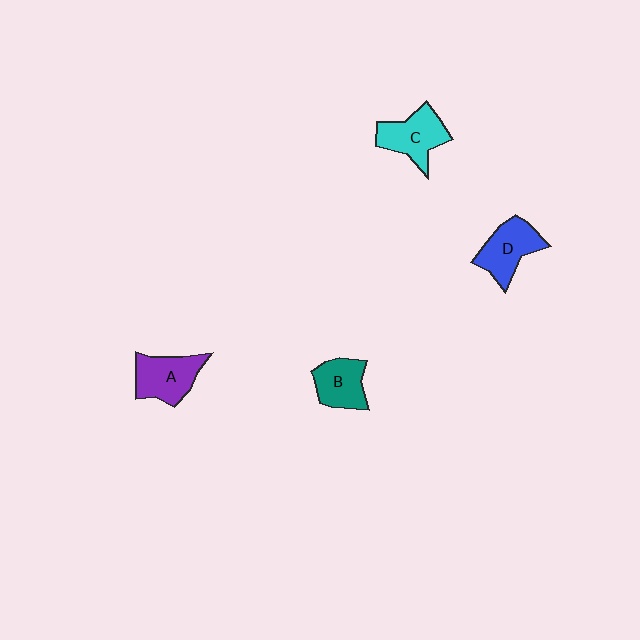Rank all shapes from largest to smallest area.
From largest to smallest: A (purple), C (cyan), D (blue), B (teal).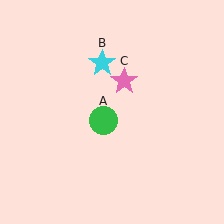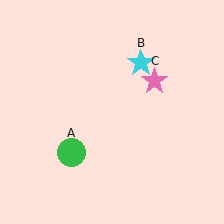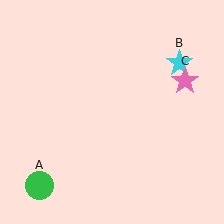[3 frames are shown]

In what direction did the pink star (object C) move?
The pink star (object C) moved right.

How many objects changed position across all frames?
3 objects changed position: green circle (object A), cyan star (object B), pink star (object C).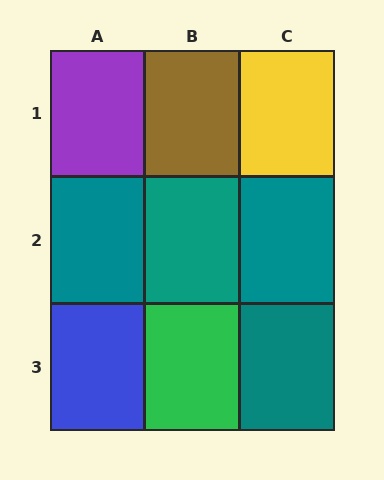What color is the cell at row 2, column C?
Teal.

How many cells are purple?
1 cell is purple.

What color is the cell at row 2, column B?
Teal.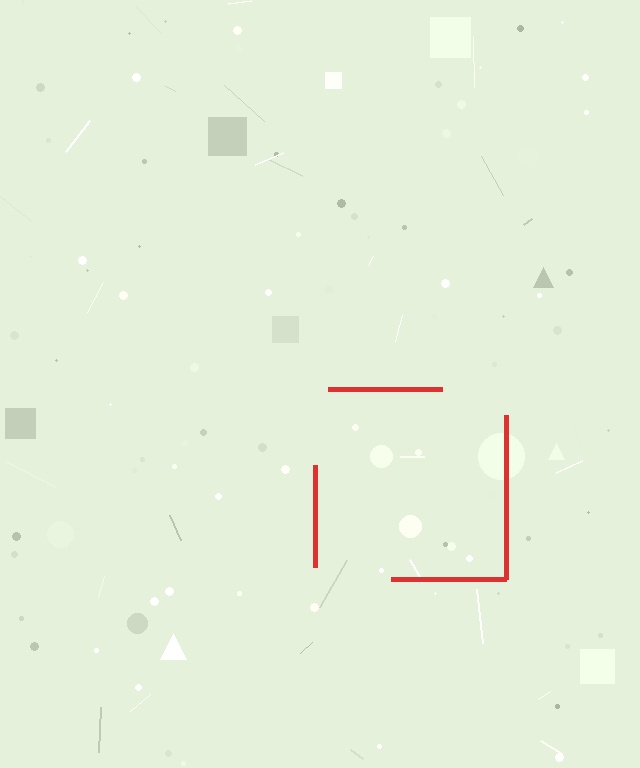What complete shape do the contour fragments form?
The contour fragments form a square.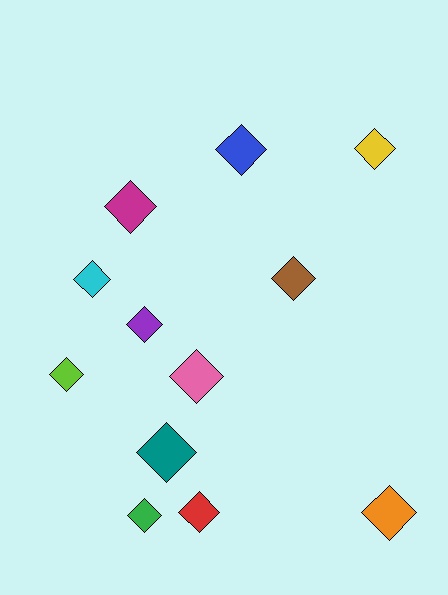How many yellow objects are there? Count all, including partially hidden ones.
There is 1 yellow object.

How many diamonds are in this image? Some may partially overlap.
There are 12 diamonds.